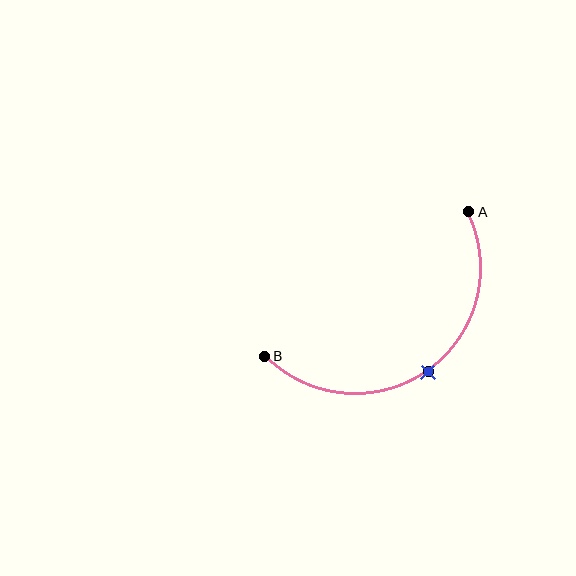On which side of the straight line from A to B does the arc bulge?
The arc bulges below and to the right of the straight line connecting A and B.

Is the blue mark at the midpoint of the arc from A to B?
Yes. The blue mark lies on the arc at equal arc-length from both A and B — it is the arc midpoint.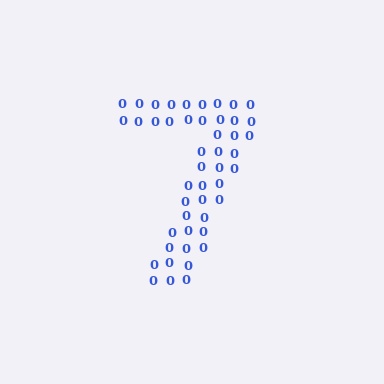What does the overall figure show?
The overall figure shows the digit 7.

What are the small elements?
The small elements are digit 0's.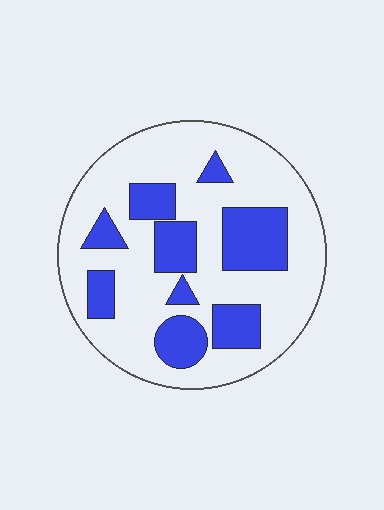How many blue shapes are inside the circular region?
9.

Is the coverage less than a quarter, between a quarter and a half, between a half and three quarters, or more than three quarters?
Between a quarter and a half.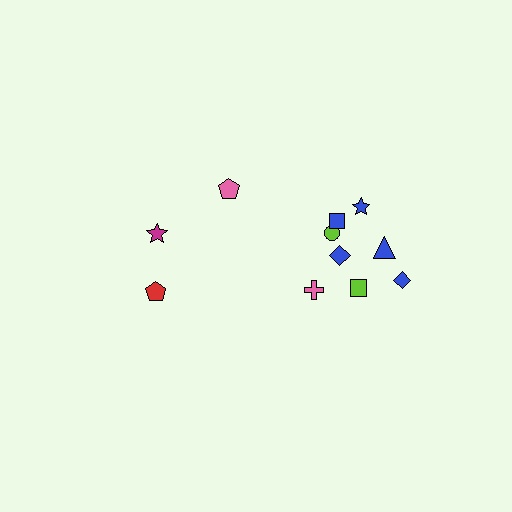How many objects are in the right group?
There are 8 objects.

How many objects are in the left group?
There are 3 objects.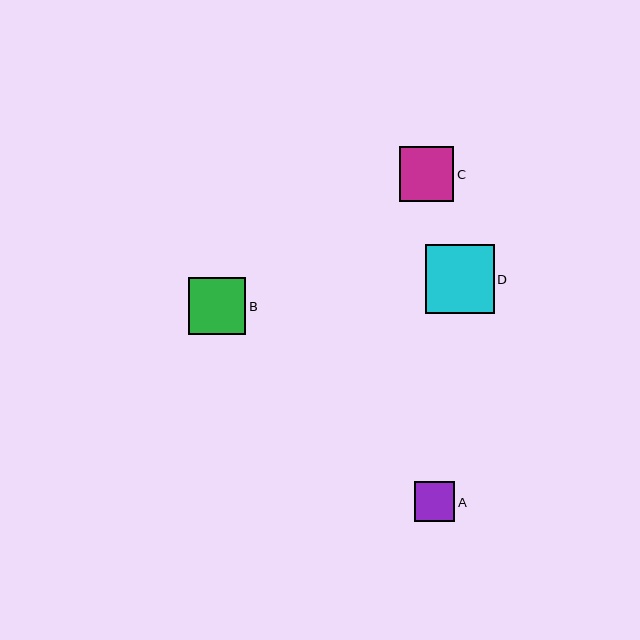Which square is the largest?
Square D is the largest with a size of approximately 69 pixels.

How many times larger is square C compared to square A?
Square C is approximately 1.4 times the size of square A.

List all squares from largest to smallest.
From largest to smallest: D, B, C, A.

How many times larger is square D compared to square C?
Square D is approximately 1.3 times the size of square C.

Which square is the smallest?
Square A is the smallest with a size of approximately 40 pixels.